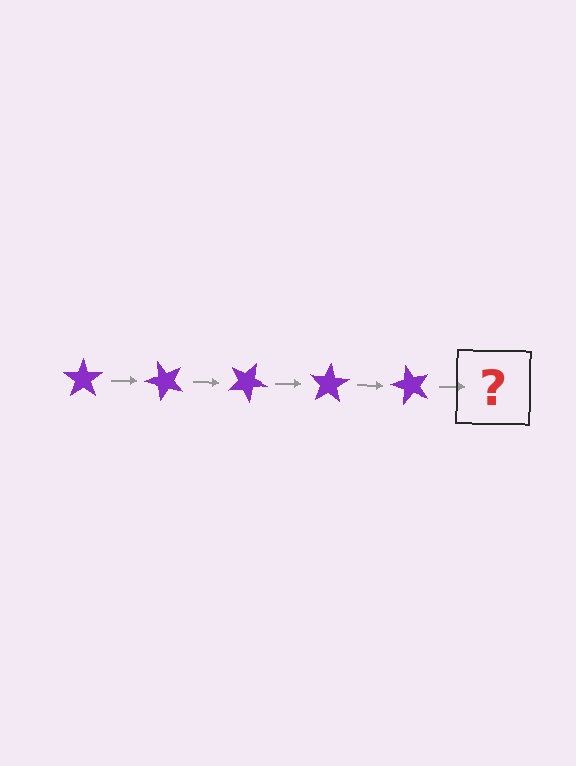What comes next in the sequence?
The next element should be a purple star rotated 250 degrees.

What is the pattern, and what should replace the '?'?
The pattern is that the star rotates 50 degrees each step. The '?' should be a purple star rotated 250 degrees.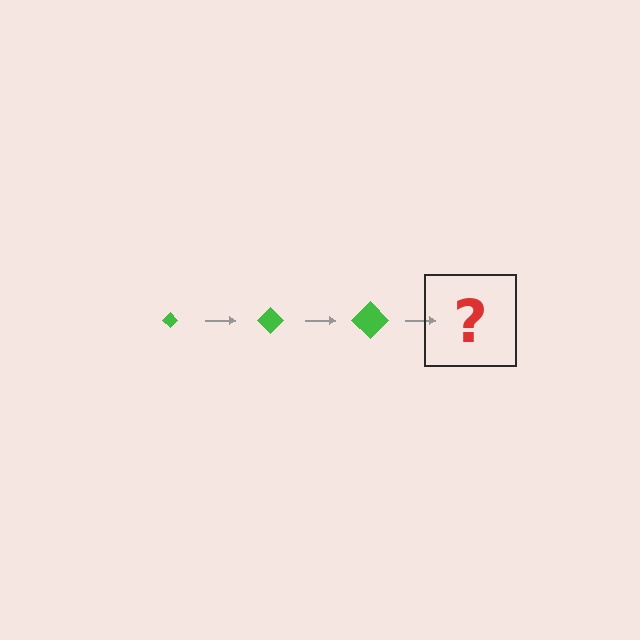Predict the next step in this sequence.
The next step is a green diamond, larger than the previous one.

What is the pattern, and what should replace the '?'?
The pattern is that the diamond gets progressively larger each step. The '?' should be a green diamond, larger than the previous one.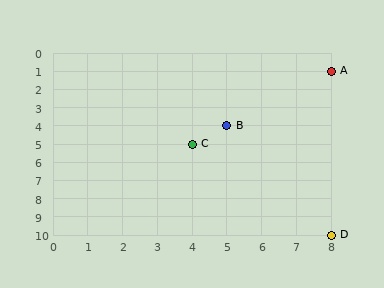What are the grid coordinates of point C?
Point C is at grid coordinates (4, 5).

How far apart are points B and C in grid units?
Points B and C are 1 column and 1 row apart (about 1.4 grid units diagonally).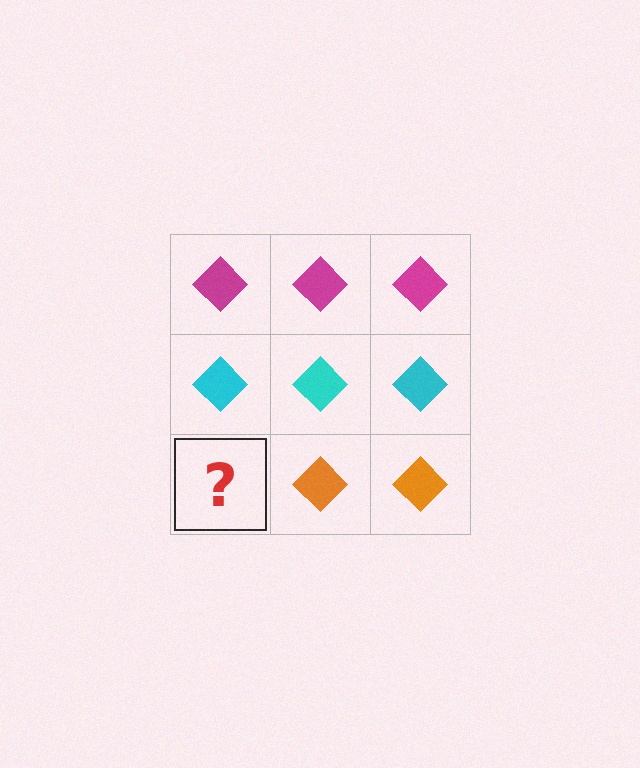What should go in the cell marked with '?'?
The missing cell should contain an orange diamond.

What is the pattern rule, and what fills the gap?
The rule is that each row has a consistent color. The gap should be filled with an orange diamond.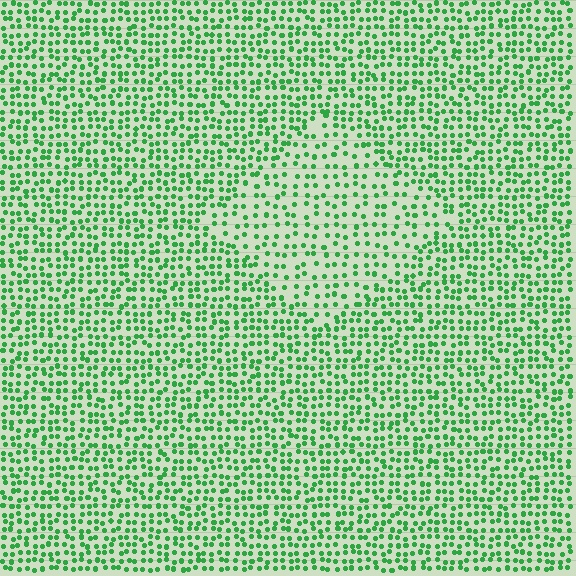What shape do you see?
I see a diamond.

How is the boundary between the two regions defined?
The boundary is defined by a change in element density (approximately 1.7x ratio). All elements are the same color, size, and shape.